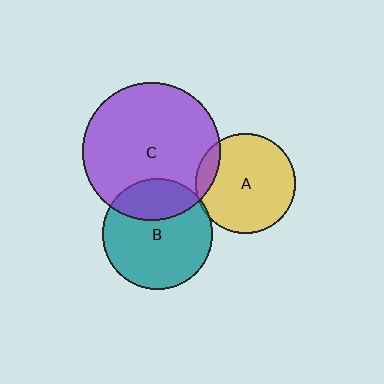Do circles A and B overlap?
Yes.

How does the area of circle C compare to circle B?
Approximately 1.6 times.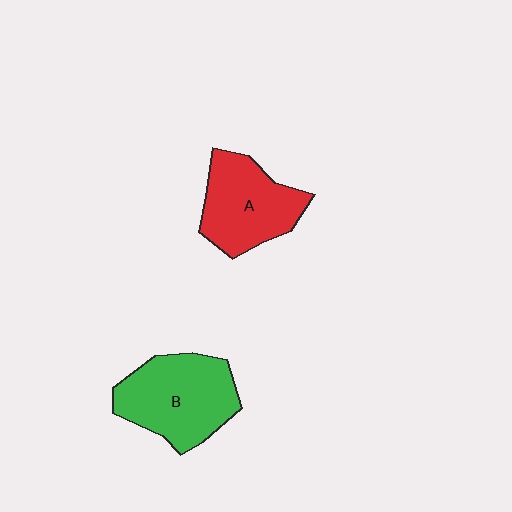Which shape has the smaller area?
Shape A (red).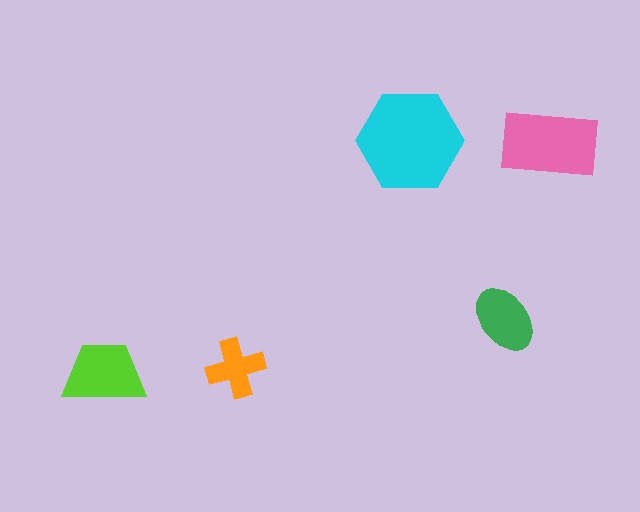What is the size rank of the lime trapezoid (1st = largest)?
3rd.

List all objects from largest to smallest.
The cyan hexagon, the pink rectangle, the lime trapezoid, the green ellipse, the orange cross.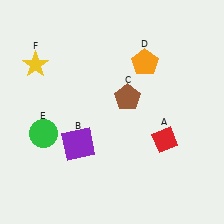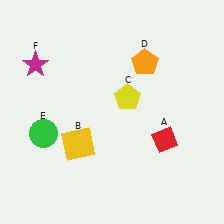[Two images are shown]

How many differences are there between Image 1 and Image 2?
There are 3 differences between the two images.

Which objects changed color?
B changed from purple to yellow. C changed from brown to yellow. F changed from yellow to magenta.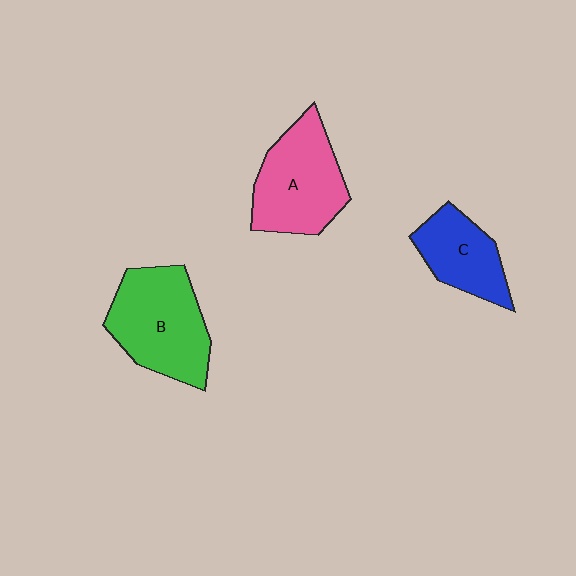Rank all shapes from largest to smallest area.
From largest to smallest: B (green), A (pink), C (blue).